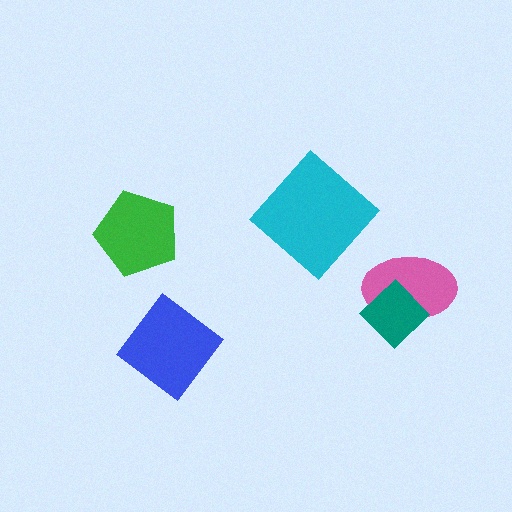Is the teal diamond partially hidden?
No, no other shape covers it.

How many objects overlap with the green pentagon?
0 objects overlap with the green pentagon.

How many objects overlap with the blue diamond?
0 objects overlap with the blue diamond.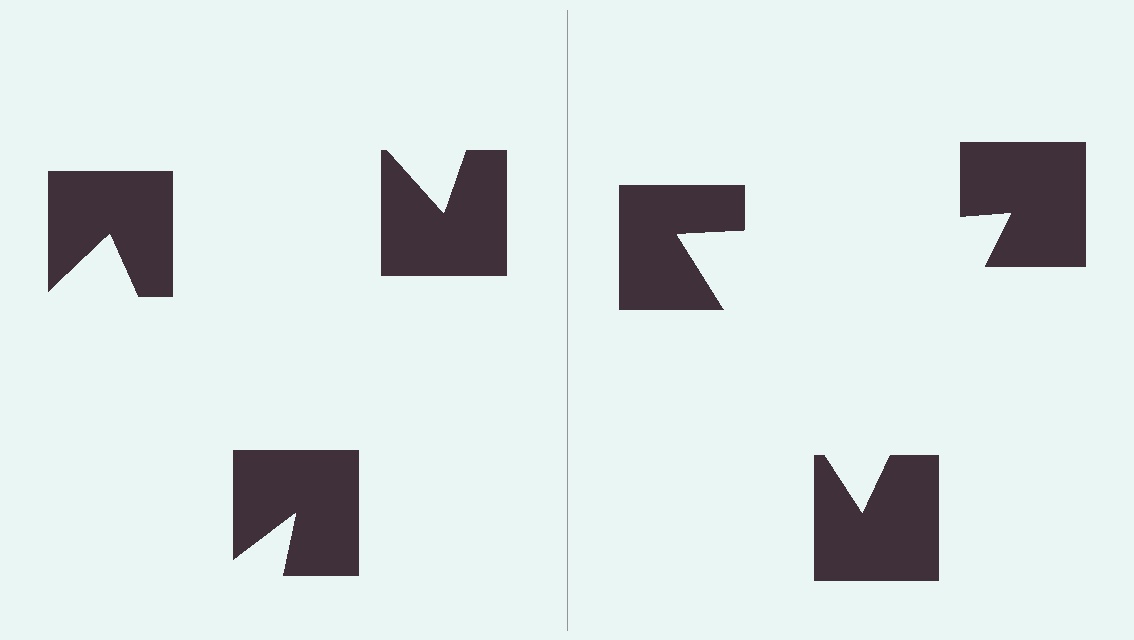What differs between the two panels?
The notched squares are positioned identically on both sides; only the wedge orientations differ. On the right they align to a triangle; on the left they are misaligned.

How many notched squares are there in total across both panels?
6 — 3 on each side.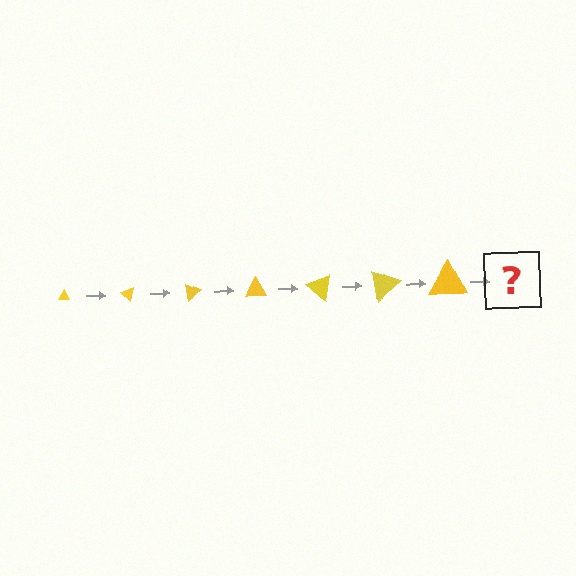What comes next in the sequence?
The next element should be a triangle, larger than the previous one and rotated 280 degrees from the start.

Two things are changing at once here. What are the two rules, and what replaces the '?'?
The two rules are that the triangle grows larger each step and it rotates 40 degrees each step. The '?' should be a triangle, larger than the previous one and rotated 280 degrees from the start.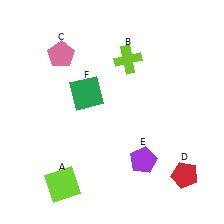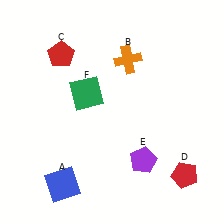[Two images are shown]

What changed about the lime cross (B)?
In Image 1, B is lime. In Image 2, it changed to orange.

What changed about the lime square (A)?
In Image 1, A is lime. In Image 2, it changed to blue.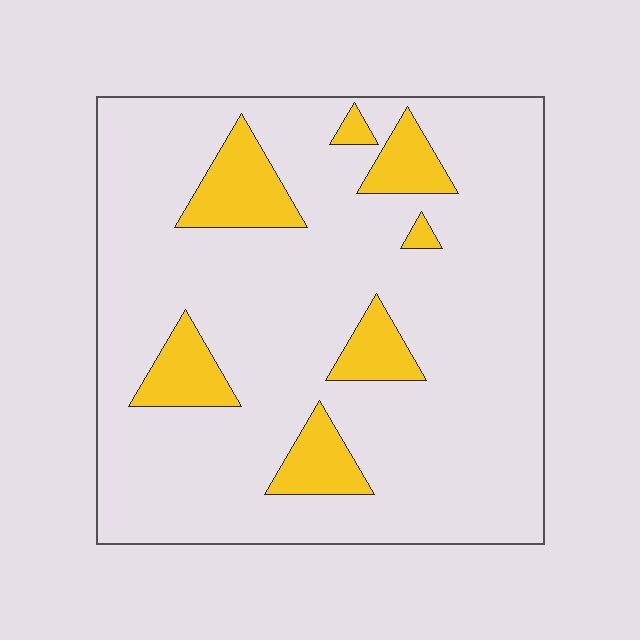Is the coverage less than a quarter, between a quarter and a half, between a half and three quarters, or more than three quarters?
Less than a quarter.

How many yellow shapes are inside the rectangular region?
7.